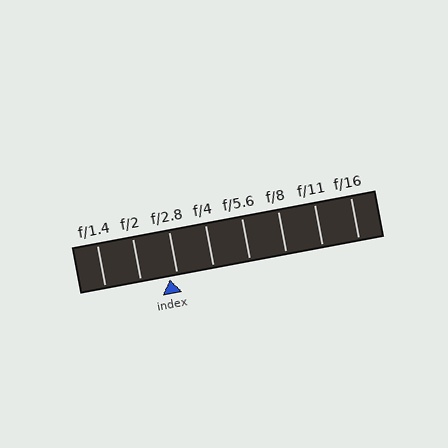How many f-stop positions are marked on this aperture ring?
There are 8 f-stop positions marked.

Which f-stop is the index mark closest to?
The index mark is closest to f/2.8.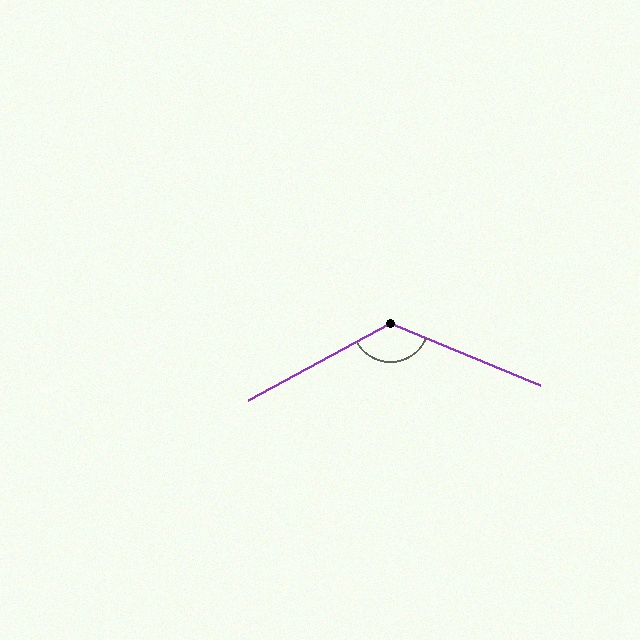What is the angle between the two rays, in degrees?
Approximately 129 degrees.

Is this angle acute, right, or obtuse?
It is obtuse.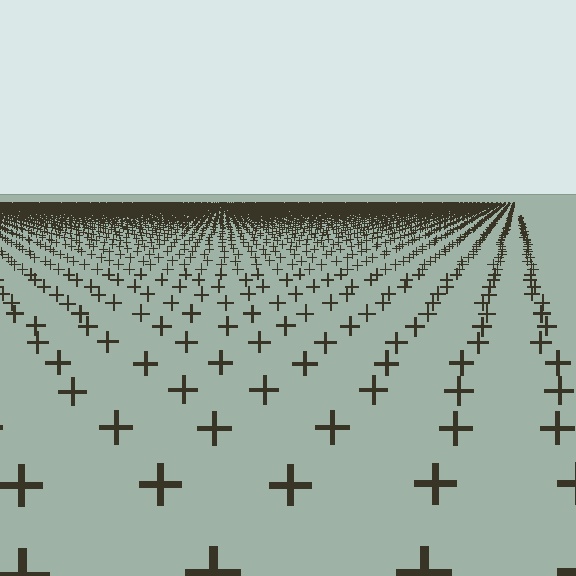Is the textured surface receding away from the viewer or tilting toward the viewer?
The surface is receding away from the viewer. Texture elements get smaller and denser toward the top.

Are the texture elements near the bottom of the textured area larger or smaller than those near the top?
Larger. Near the bottom, elements are closer to the viewer and appear at a bigger on-screen size.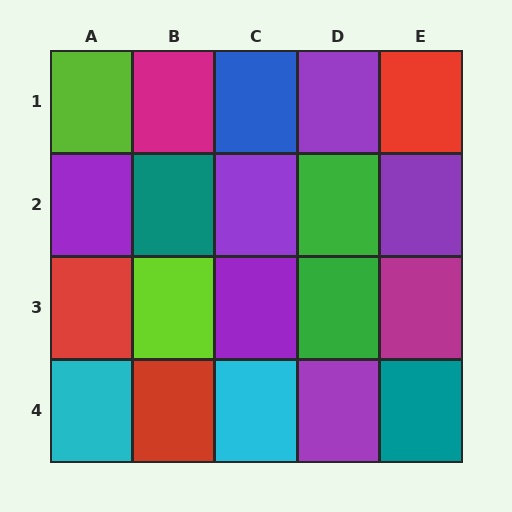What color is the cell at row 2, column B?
Teal.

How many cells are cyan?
2 cells are cyan.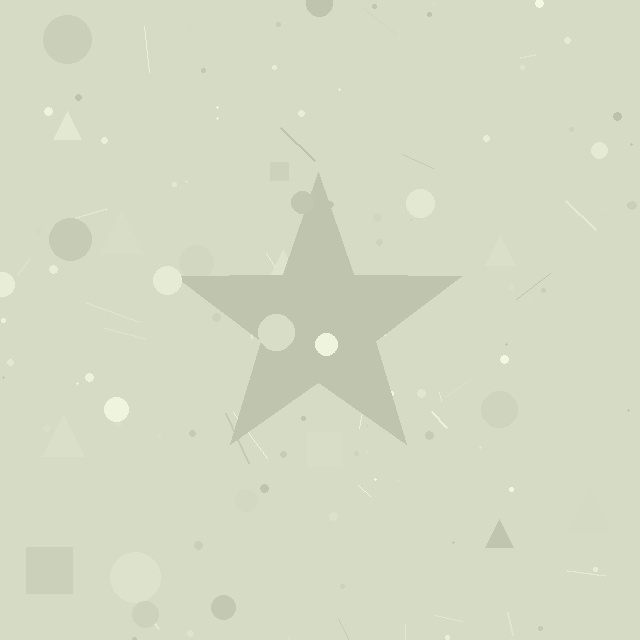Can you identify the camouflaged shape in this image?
The camouflaged shape is a star.